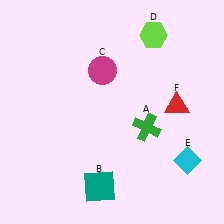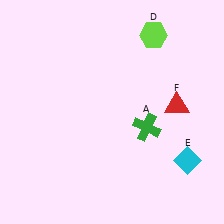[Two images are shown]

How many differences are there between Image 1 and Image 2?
There are 2 differences between the two images.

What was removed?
The magenta circle (C), the teal square (B) were removed in Image 2.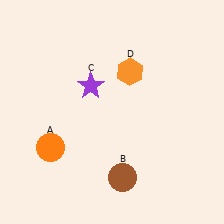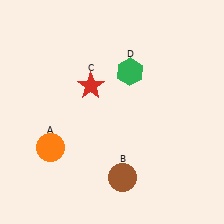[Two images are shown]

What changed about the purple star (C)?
In Image 1, C is purple. In Image 2, it changed to red.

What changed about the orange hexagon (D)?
In Image 1, D is orange. In Image 2, it changed to green.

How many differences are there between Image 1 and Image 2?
There are 2 differences between the two images.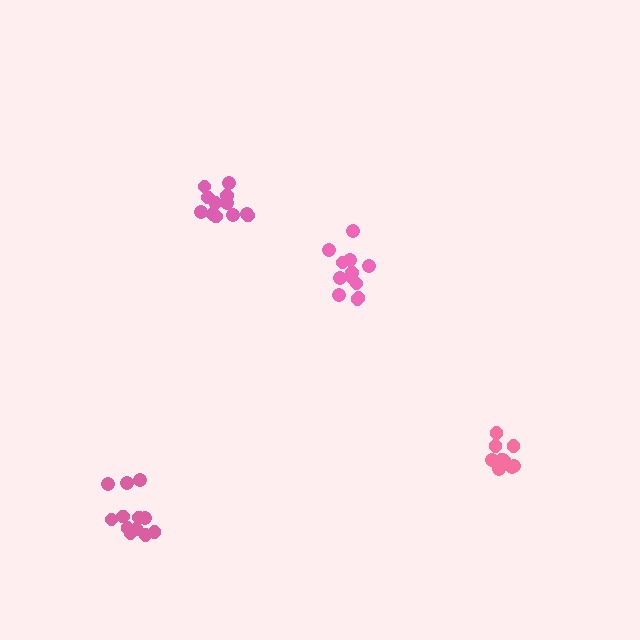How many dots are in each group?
Group 1: 12 dots, Group 2: 12 dots, Group 3: 9 dots, Group 4: 12 dots (45 total).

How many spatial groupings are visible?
There are 4 spatial groupings.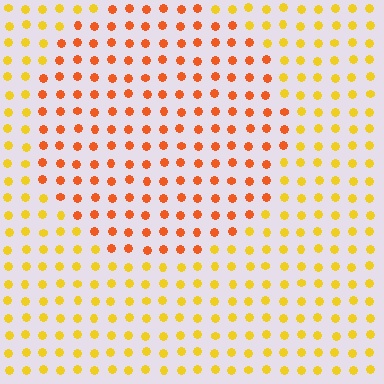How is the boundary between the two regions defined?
The boundary is defined purely by a slight shift in hue (about 34 degrees). Spacing, size, and orientation are identical on both sides.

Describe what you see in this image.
The image is filled with small yellow elements in a uniform arrangement. A circle-shaped region is visible where the elements are tinted to a slightly different hue, forming a subtle color boundary.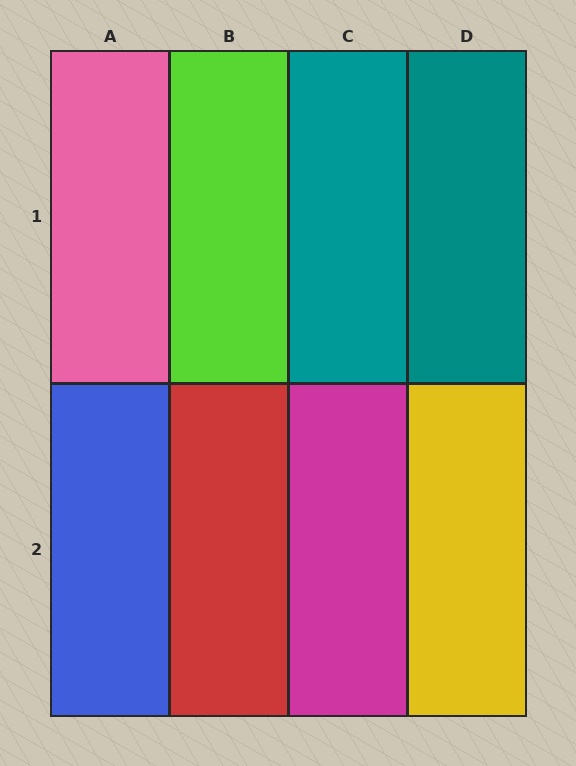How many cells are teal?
2 cells are teal.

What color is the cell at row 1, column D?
Teal.